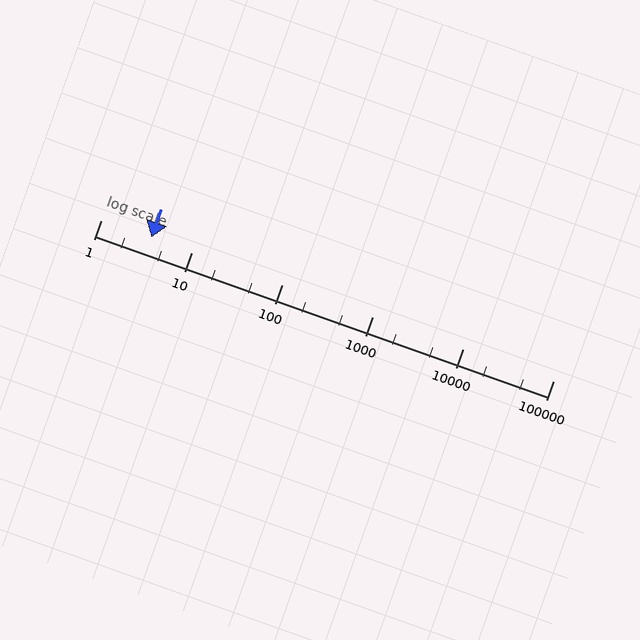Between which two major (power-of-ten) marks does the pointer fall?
The pointer is between 1 and 10.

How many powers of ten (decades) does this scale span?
The scale spans 5 decades, from 1 to 100000.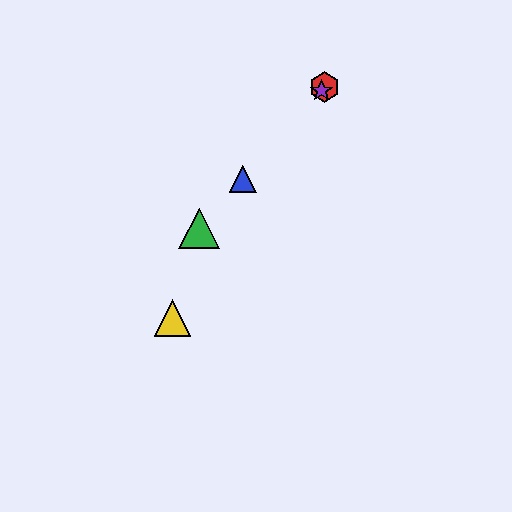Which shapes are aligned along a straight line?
The red hexagon, the blue triangle, the green triangle, the purple star are aligned along a straight line.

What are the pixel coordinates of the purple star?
The purple star is at (322, 91).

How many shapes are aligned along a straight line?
4 shapes (the red hexagon, the blue triangle, the green triangle, the purple star) are aligned along a straight line.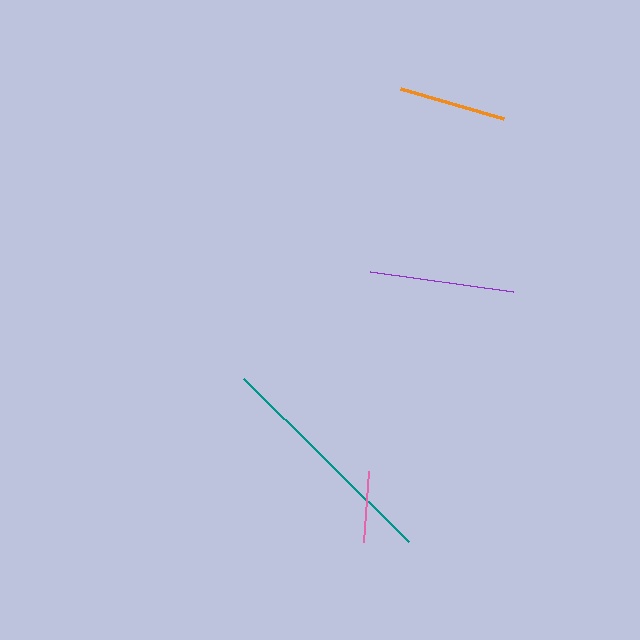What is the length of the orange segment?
The orange segment is approximately 107 pixels long.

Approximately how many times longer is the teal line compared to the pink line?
The teal line is approximately 3.2 times the length of the pink line.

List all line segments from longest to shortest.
From longest to shortest: teal, purple, orange, pink.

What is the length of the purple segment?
The purple segment is approximately 145 pixels long.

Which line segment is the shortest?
The pink line is the shortest at approximately 72 pixels.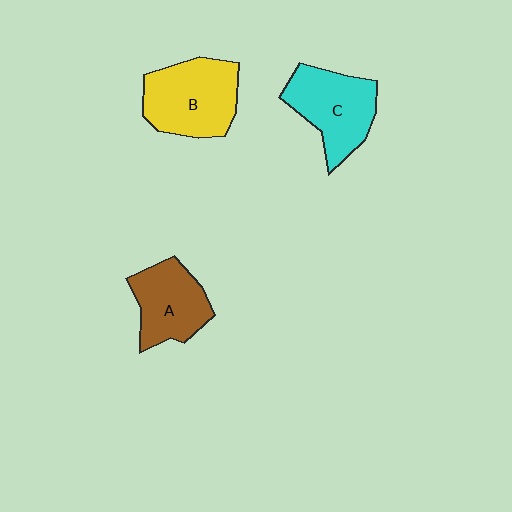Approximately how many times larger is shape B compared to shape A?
Approximately 1.3 times.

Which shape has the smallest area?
Shape A (brown).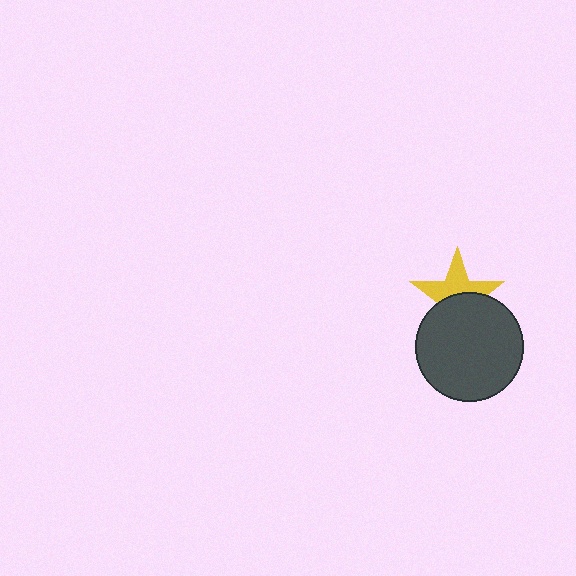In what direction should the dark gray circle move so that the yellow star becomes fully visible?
The dark gray circle should move down. That is the shortest direction to clear the overlap and leave the yellow star fully visible.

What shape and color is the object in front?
The object in front is a dark gray circle.